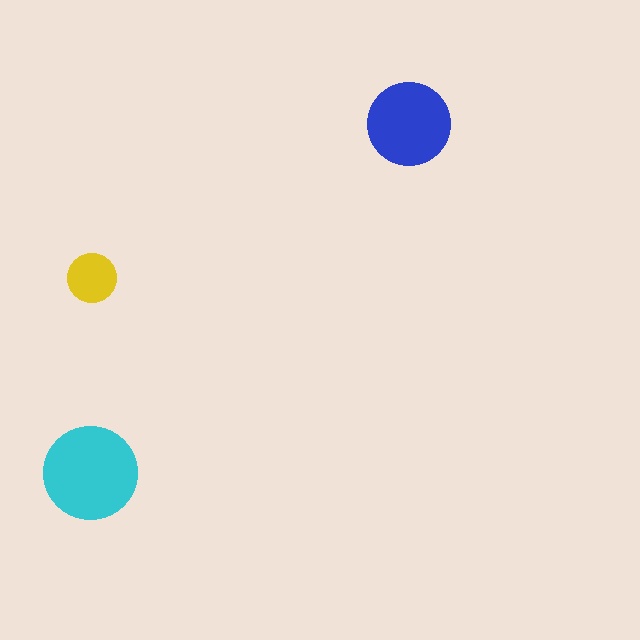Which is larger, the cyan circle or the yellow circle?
The cyan one.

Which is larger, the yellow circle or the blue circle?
The blue one.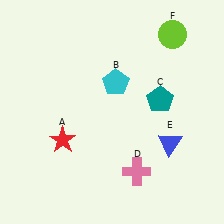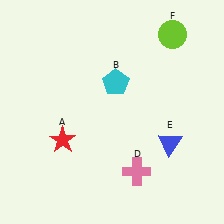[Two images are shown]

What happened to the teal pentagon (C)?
The teal pentagon (C) was removed in Image 2. It was in the top-right area of Image 1.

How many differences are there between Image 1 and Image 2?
There is 1 difference between the two images.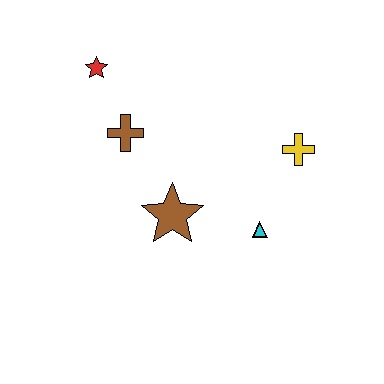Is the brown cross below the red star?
Yes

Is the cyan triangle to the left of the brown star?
No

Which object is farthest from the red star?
The cyan triangle is farthest from the red star.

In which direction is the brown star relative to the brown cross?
The brown star is below the brown cross.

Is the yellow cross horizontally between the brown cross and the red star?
No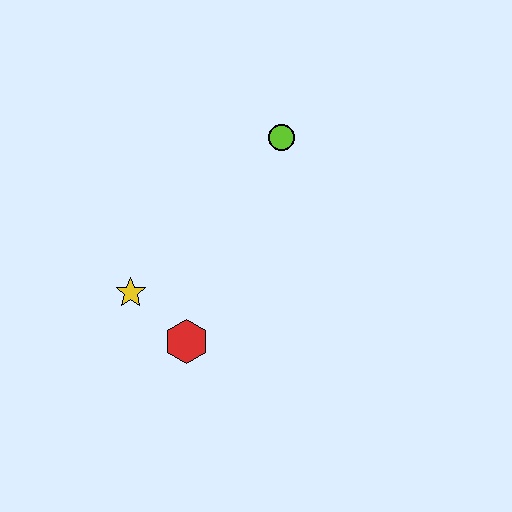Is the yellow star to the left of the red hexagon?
Yes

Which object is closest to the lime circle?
The yellow star is closest to the lime circle.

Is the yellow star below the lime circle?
Yes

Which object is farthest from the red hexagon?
The lime circle is farthest from the red hexagon.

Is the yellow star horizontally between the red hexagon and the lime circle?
No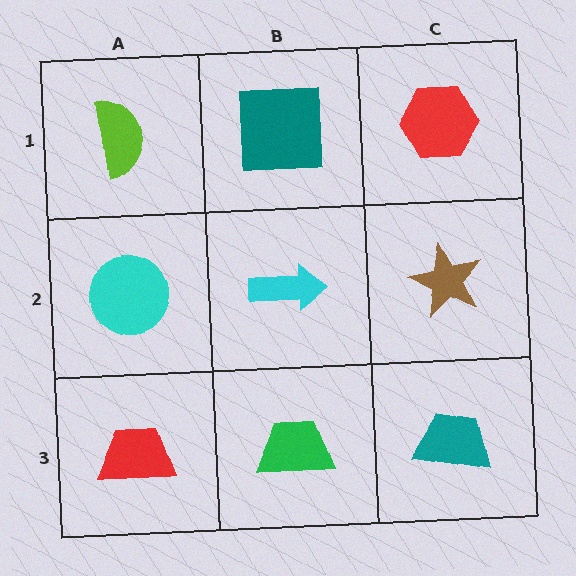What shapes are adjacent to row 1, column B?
A cyan arrow (row 2, column B), a lime semicircle (row 1, column A), a red hexagon (row 1, column C).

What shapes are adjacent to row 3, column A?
A cyan circle (row 2, column A), a green trapezoid (row 3, column B).